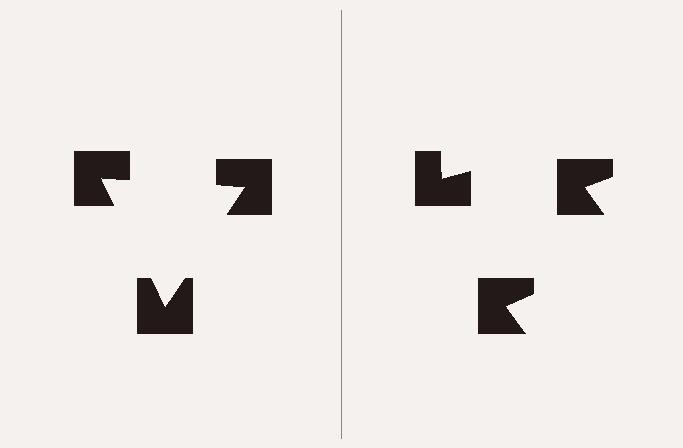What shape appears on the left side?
An illusory triangle.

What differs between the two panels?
The notched squares are positioned identically on both sides; only the wedge orientations differ. On the left they align to a triangle; on the right they are misaligned.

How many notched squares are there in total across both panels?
6 — 3 on each side.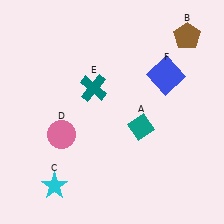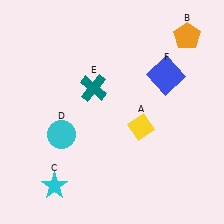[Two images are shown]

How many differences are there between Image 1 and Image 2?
There are 3 differences between the two images.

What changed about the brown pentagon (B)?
In Image 1, B is brown. In Image 2, it changed to orange.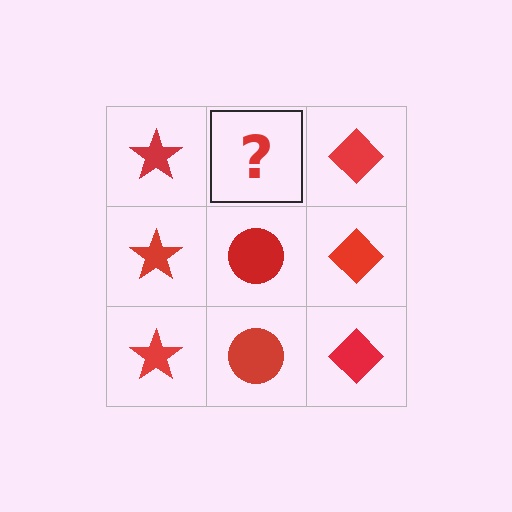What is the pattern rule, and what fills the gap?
The rule is that each column has a consistent shape. The gap should be filled with a red circle.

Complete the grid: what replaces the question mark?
The question mark should be replaced with a red circle.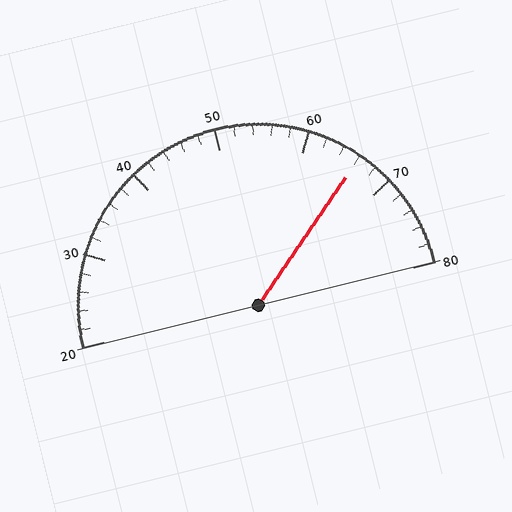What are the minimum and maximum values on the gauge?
The gauge ranges from 20 to 80.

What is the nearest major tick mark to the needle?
The nearest major tick mark is 70.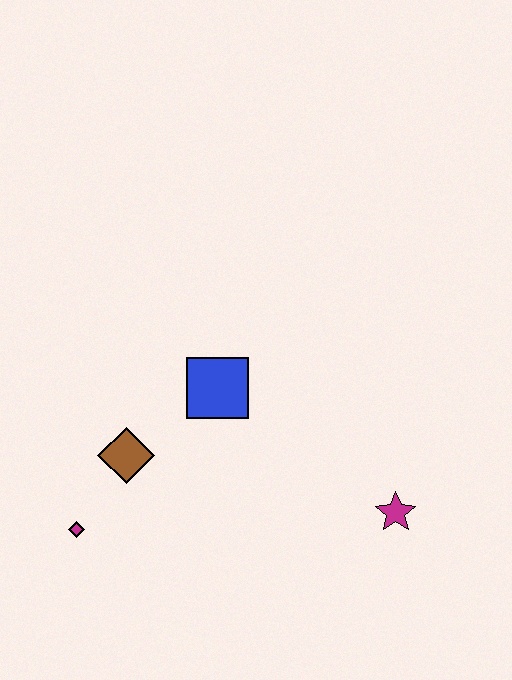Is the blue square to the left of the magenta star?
Yes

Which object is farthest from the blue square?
The magenta star is farthest from the blue square.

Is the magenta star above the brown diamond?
No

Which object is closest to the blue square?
The brown diamond is closest to the blue square.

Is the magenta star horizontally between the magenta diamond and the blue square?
No